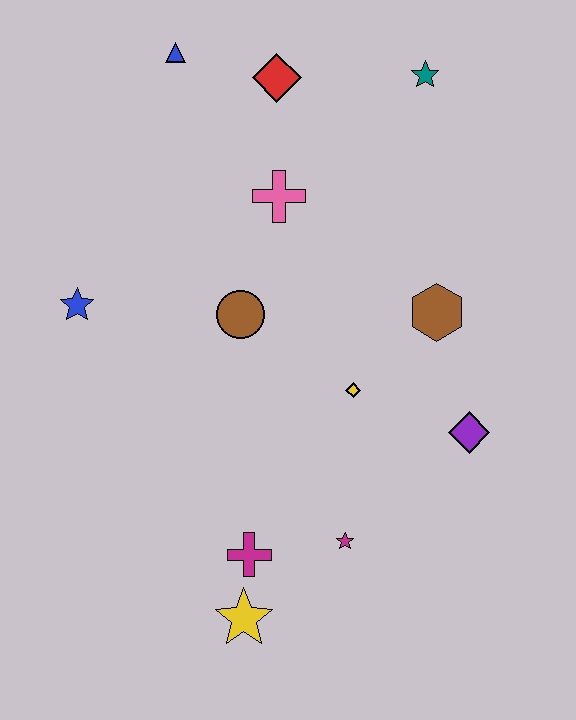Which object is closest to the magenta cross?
The yellow star is closest to the magenta cross.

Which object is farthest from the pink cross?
The yellow star is farthest from the pink cross.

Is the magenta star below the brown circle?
Yes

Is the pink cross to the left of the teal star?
Yes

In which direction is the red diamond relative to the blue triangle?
The red diamond is to the right of the blue triangle.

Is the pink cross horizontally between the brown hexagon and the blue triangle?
Yes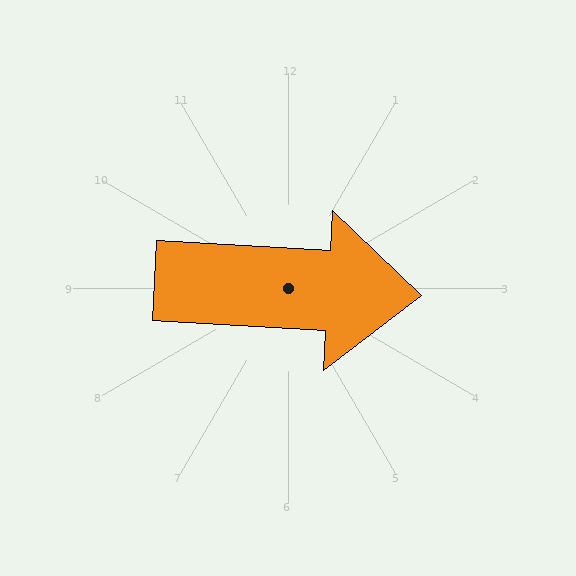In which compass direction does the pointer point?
East.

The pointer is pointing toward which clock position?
Roughly 3 o'clock.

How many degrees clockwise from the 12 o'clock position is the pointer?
Approximately 93 degrees.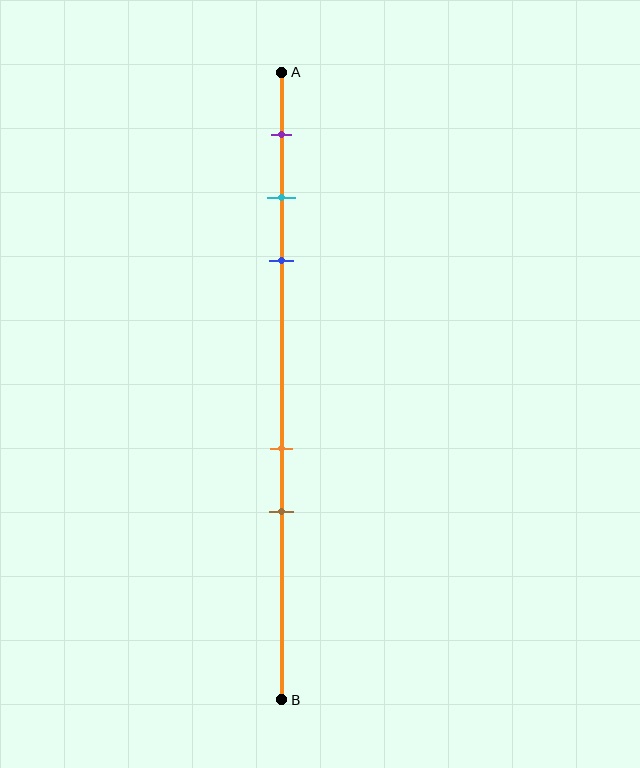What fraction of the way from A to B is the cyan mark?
The cyan mark is approximately 20% (0.2) of the way from A to B.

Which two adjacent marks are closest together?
The cyan and blue marks are the closest adjacent pair.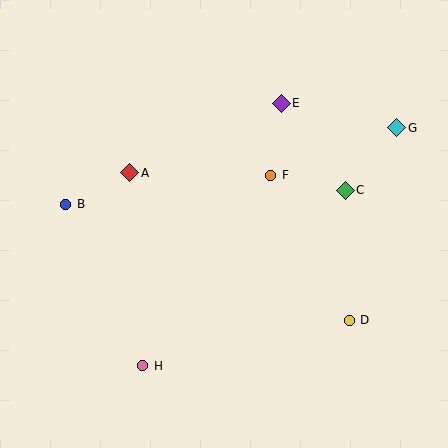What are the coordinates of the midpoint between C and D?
The midpoint between C and D is at (347, 255).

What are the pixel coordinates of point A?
Point A is at (130, 173).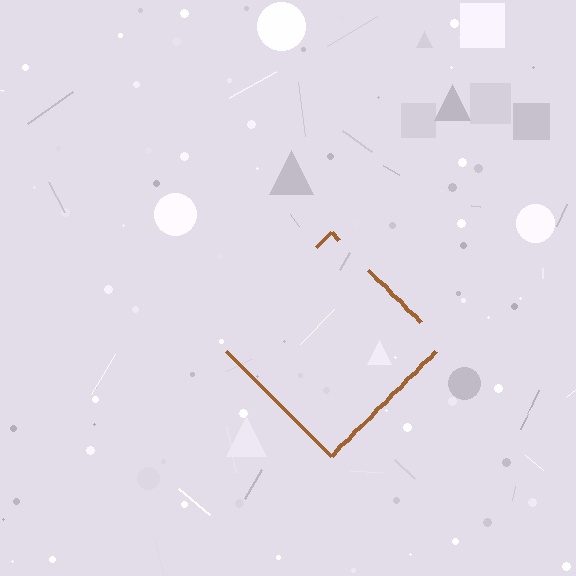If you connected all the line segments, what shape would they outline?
They would outline a diamond.